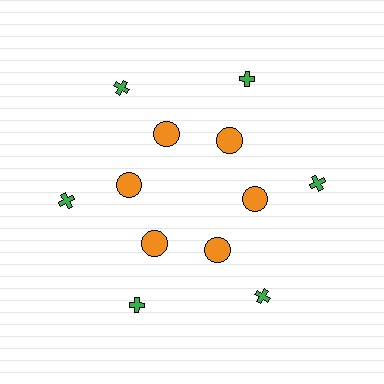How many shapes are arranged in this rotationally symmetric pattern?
There are 12 shapes, arranged in 6 groups of 2.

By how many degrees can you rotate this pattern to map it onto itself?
The pattern maps onto itself every 60 degrees of rotation.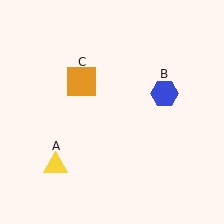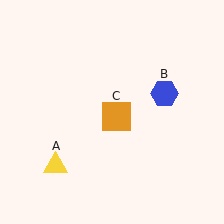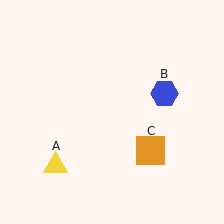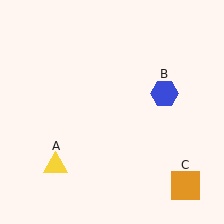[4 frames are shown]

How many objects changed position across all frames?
1 object changed position: orange square (object C).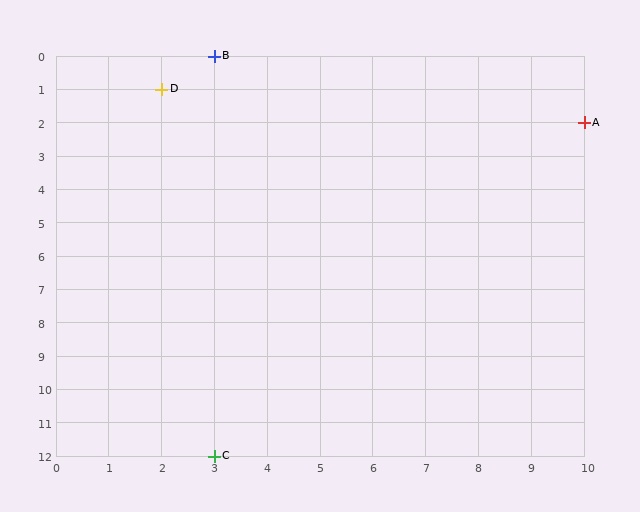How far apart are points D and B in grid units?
Points D and B are 1 column and 1 row apart (about 1.4 grid units diagonally).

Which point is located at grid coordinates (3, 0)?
Point B is at (3, 0).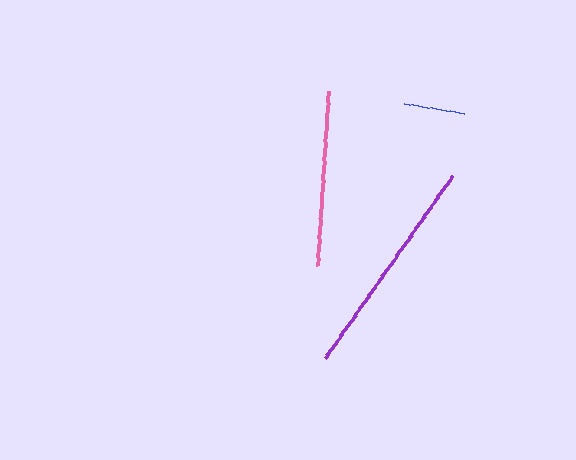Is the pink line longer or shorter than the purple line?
The purple line is longer than the pink line.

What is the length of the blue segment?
The blue segment is approximately 61 pixels long.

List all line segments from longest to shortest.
From longest to shortest: purple, pink, blue.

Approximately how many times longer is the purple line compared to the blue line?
The purple line is approximately 3.7 times the length of the blue line.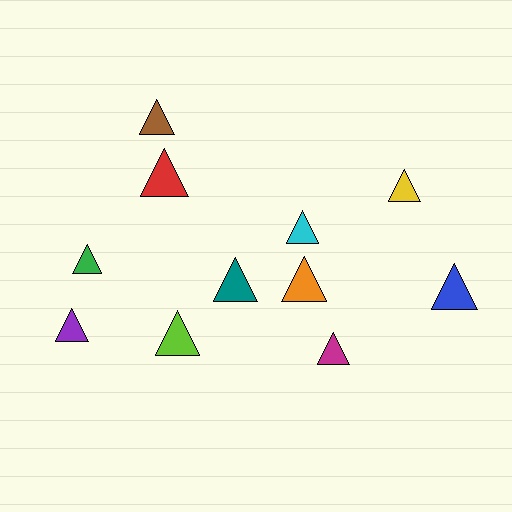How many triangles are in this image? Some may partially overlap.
There are 11 triangles.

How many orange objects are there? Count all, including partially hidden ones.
There is 1 orange object.